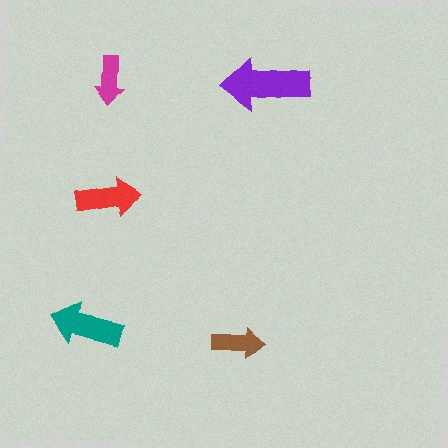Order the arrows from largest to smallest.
the purple one, the teal one, the red one, the brown one, the magenta one.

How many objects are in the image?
There are 5 objects in the image.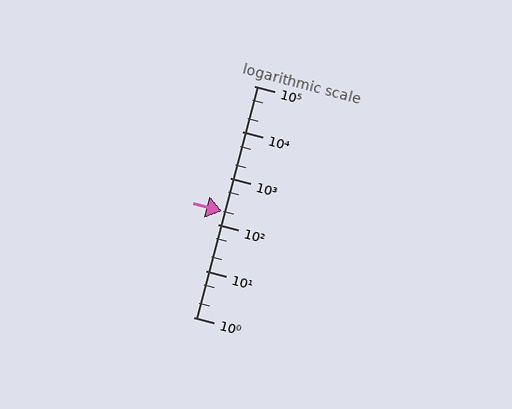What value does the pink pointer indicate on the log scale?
The pointer indicates approximately 200.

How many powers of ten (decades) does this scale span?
The scale spans 5 decades, from 1 to 100000.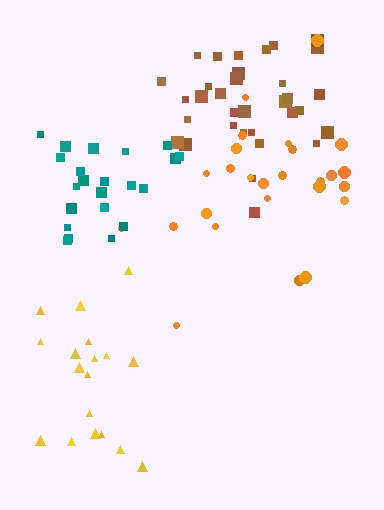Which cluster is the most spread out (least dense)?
Yellow.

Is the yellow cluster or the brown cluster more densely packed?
Brown.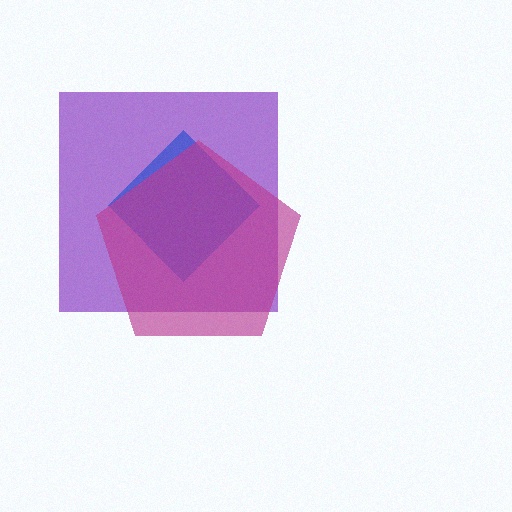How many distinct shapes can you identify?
There are 3 distinct shapes: a purple square, a blue diamond, a magenta pentagon.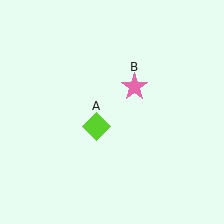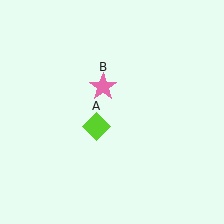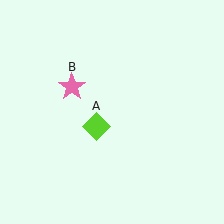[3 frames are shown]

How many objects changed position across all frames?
1 object changed position: pink star (object B).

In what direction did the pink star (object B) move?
The pink star (object B) moved left.